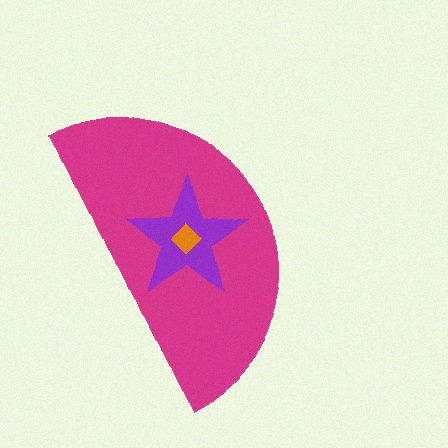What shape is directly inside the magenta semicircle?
The purple star.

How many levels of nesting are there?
3.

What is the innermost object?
The orange diamond.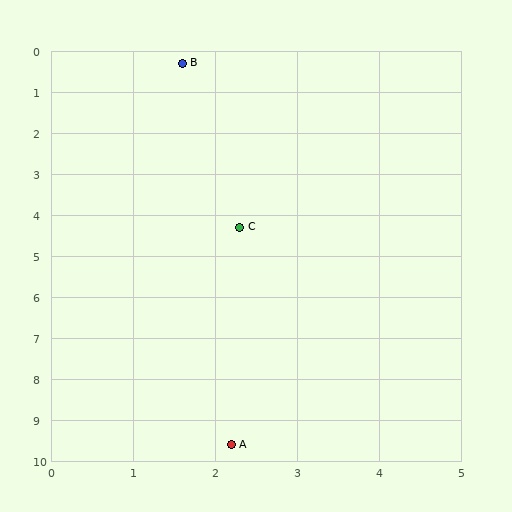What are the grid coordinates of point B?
Point B is at approximately (1.6, 0.3).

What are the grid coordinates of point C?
Point C is at approximately (2.3, 4.3).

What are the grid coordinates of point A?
Point A is at approximately (2.2, 9.6).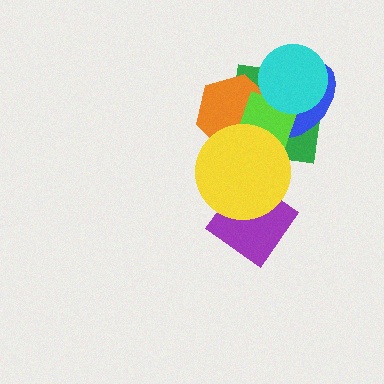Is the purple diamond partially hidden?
Yes, it is partially covered by another shape.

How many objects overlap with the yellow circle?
4 objects overlap with the yellow circle.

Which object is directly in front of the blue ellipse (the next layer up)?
The lime rectangle is directly in front of the blue ellipse.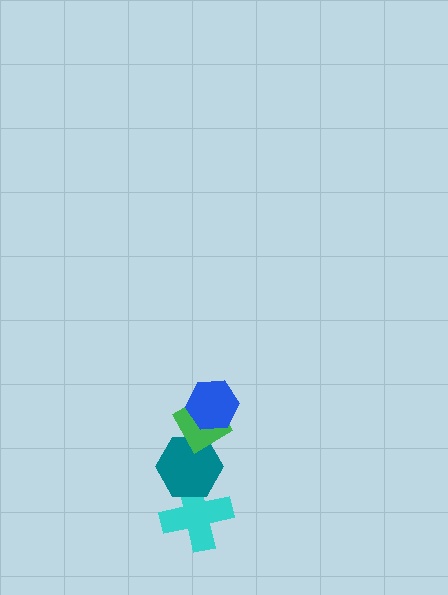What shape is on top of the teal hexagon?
The green diamond is on top of the teal hexagon.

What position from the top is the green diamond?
The green diamond is 2nd from the top.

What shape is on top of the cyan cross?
The teal hexagon is on top of the cyan cross.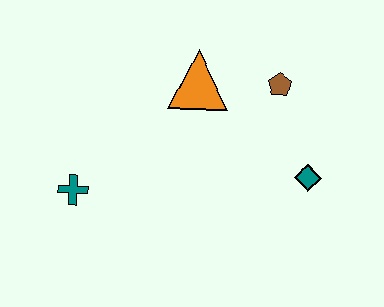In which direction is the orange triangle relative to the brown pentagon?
The orange triangle is to the left of the brown pentagon.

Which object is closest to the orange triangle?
The brown pentagon is closest to the orange triangle.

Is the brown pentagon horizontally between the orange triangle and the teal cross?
No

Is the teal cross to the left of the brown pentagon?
Yes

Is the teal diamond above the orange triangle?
No